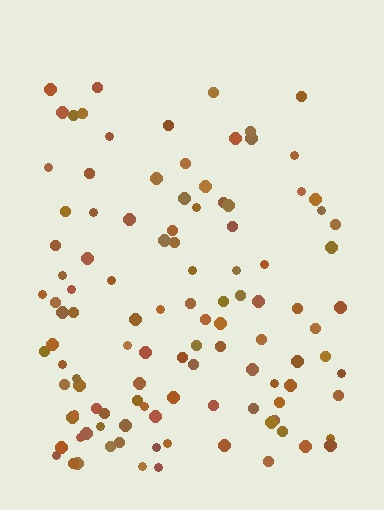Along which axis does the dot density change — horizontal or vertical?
Vertical.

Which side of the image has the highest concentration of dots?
The bottom.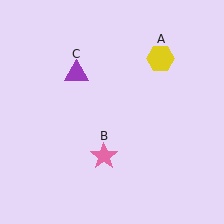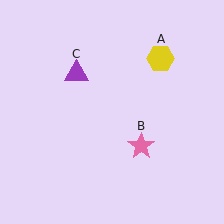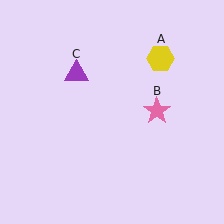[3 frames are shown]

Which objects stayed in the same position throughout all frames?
Yellow hexagon (object A) and purple triangle (object C) remained stationary.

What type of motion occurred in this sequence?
The pink star (object B) rotated counterclockwise around the center of the scene.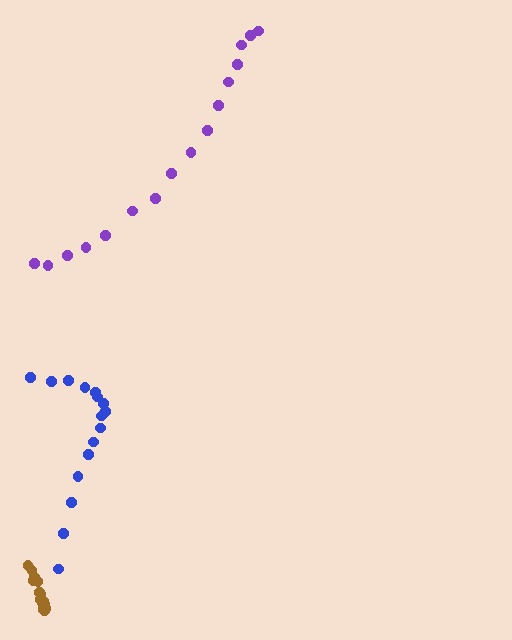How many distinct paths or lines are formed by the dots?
There are 3 distinct paths.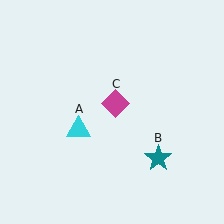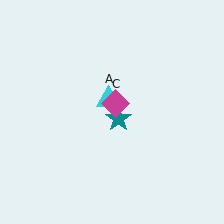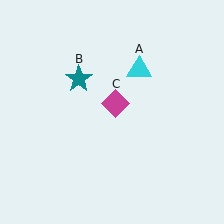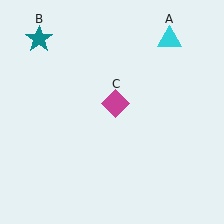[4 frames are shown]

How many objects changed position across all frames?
2 objects changed position: cyan triangle (object A), teal star (object B).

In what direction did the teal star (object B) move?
The teal star (object B) moved up and to the left.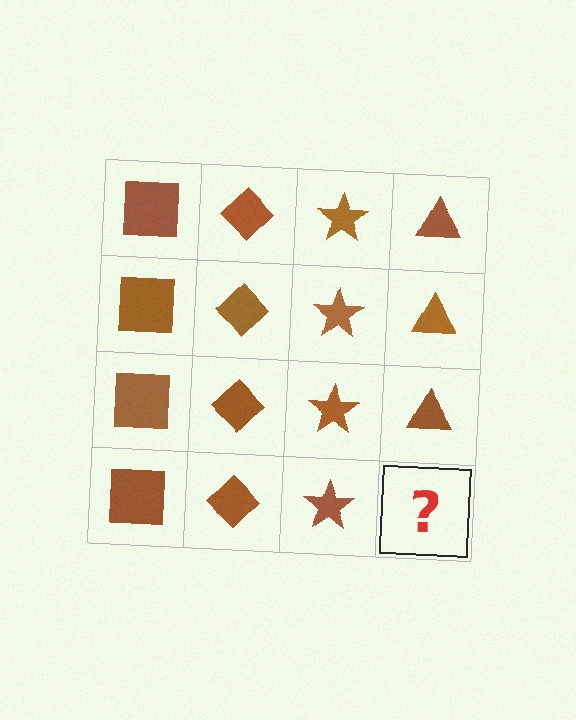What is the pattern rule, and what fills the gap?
The rule is that each column has a consistent shape. The gap should be filled with a brown triangle.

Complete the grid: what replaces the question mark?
The question mark should be replaced with a brown triangle.